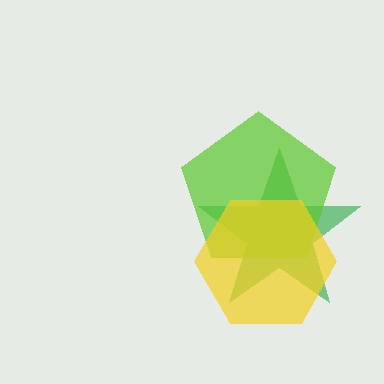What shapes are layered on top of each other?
The layered shapes are: a green star, a lime pentagon, a yellow hexagon.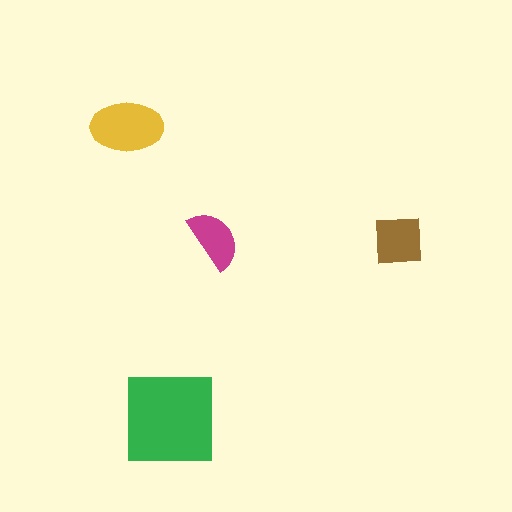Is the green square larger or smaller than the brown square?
Larger.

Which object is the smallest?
The magenta semicircle.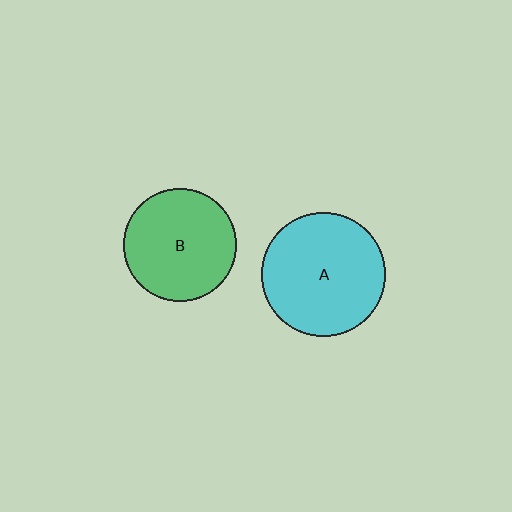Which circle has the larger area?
Circle A (cyan).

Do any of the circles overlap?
No, none of the circles overlap.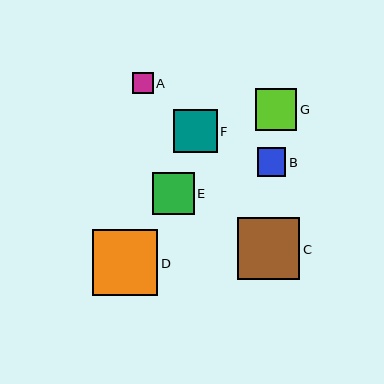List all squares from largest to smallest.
From largest to smallest: D, C, F, G, E, B, A.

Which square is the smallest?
Square A is the smallest with a size of approximately 21 pixels.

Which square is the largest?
Square D is the largest with a size of approximately 65 pixels.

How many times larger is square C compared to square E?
Square C is approximately 1.5 times the size of square E.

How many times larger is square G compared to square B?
Square G is approximately 1.4 times the size of square B.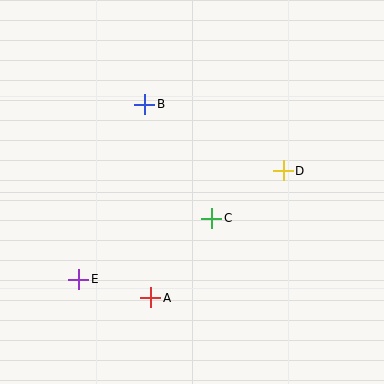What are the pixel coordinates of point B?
Point B is at (145, 104).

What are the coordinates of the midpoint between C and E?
The midpoint between C and E is at (145, 249).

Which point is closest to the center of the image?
Point C at (212, 218) is closest to the center.